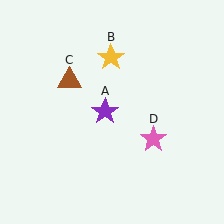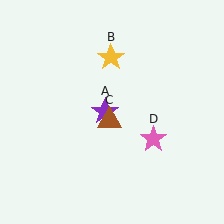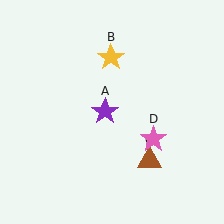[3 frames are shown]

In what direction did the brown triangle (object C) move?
The brown triangle (object C) moved down and to the right.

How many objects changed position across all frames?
1 object changed position: brown triangle (object C).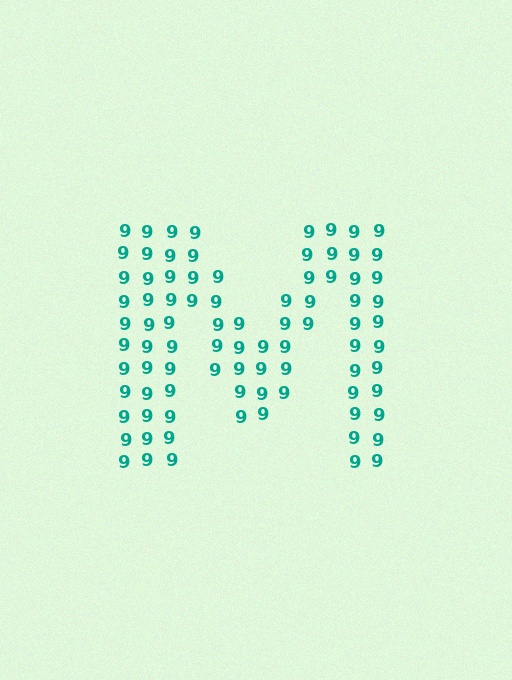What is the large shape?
The large shape is the letter M.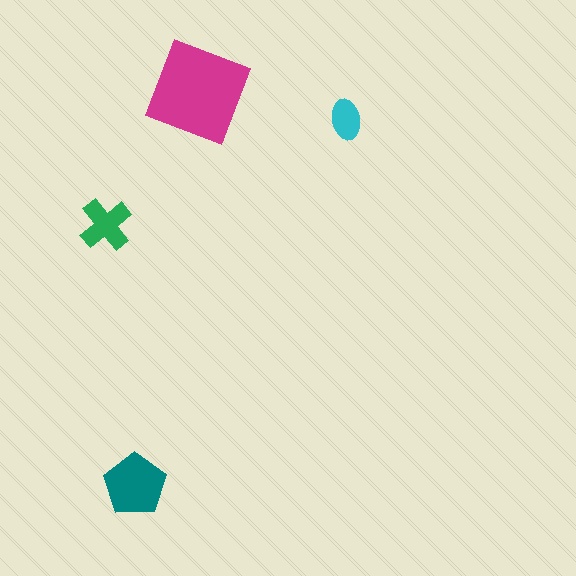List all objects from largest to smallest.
The magenta square, the teal pentagon, the green cross, the cyan ellipse.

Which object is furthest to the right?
The cyan ellipse is rightmost.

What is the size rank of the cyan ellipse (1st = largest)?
4th.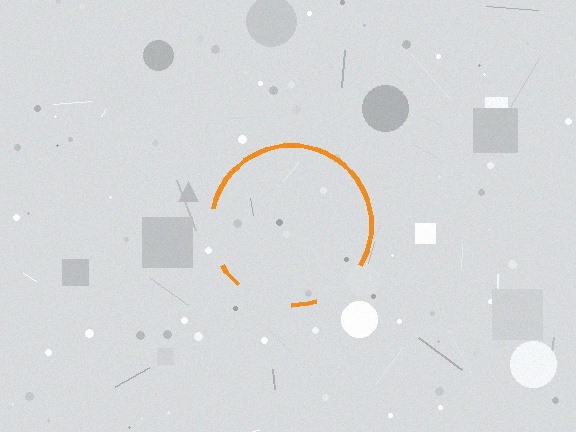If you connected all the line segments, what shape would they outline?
They would outline a circle.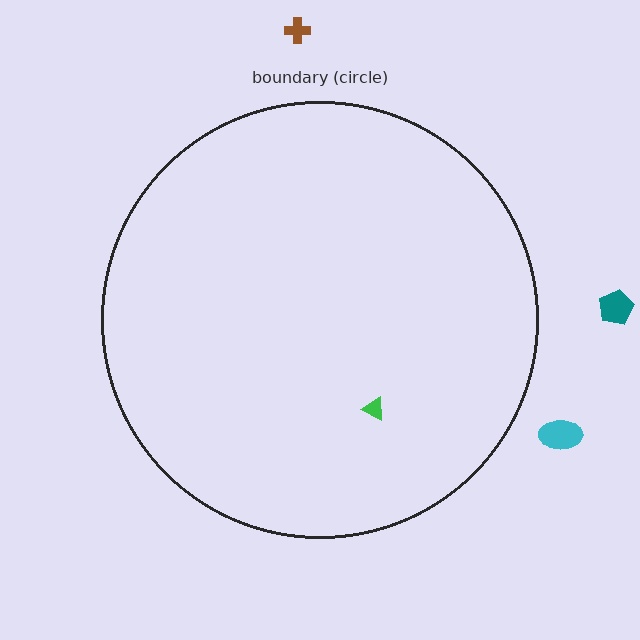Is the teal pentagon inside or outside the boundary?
Outside.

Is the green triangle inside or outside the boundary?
Inside.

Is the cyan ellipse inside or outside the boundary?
Outside.